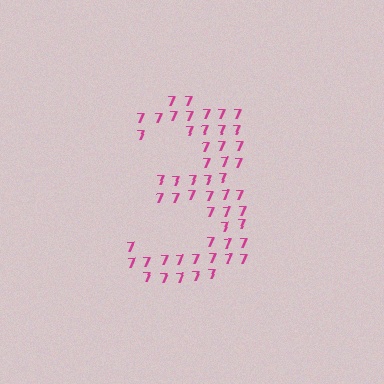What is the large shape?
The large shape is the digit 3.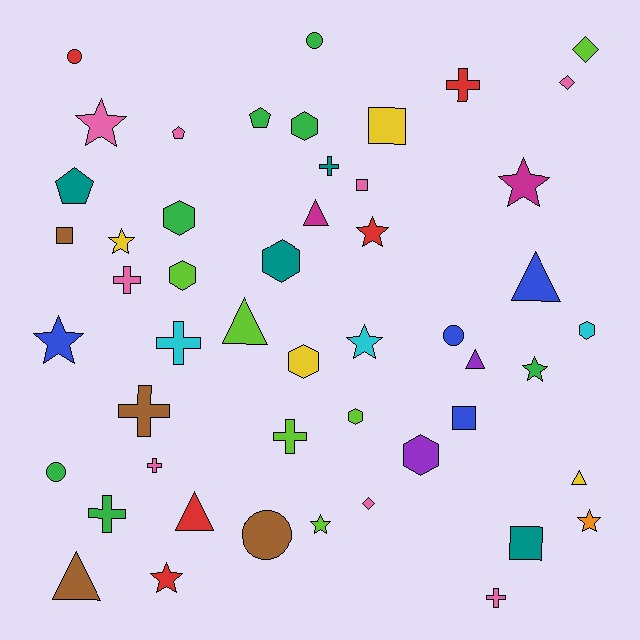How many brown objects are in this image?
There are 4 brown objects.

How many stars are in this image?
There are 10 stars.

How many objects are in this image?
There are 50 objects.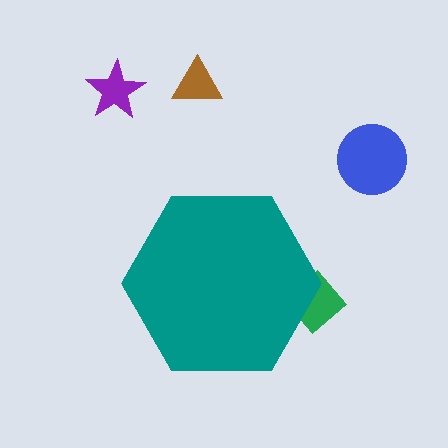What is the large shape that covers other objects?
A teal hexagon.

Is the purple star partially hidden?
No, the purple star is fully visible.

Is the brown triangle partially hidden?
No, the brown triangle is fully visible.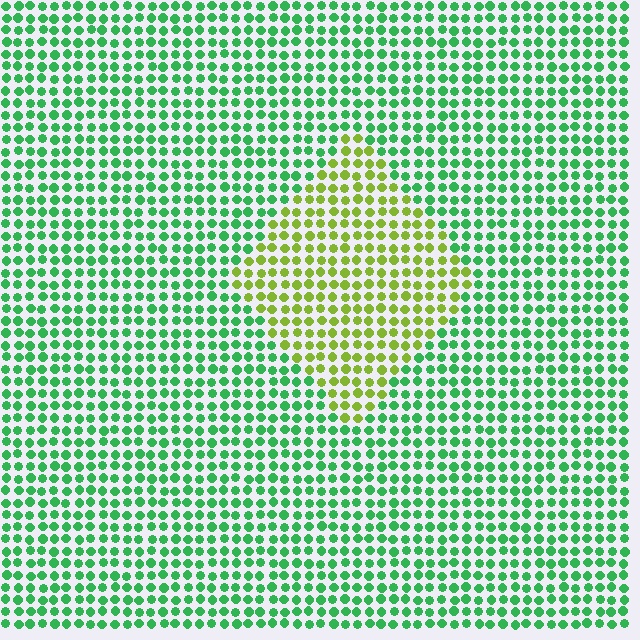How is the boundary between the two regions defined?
The boundary is defined purely by a slight shift in hue (about 52 degrees). Spacing, size, and orientation are identical on both sides.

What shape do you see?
I see a diamond.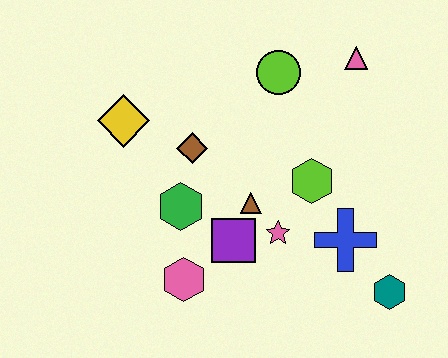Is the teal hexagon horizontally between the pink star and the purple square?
No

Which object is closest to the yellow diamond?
The brown diamond is closest to the yellow diamond.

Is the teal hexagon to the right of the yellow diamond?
Yes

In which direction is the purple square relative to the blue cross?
The purple square is to the left of the blue cross.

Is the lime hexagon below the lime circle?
Yes